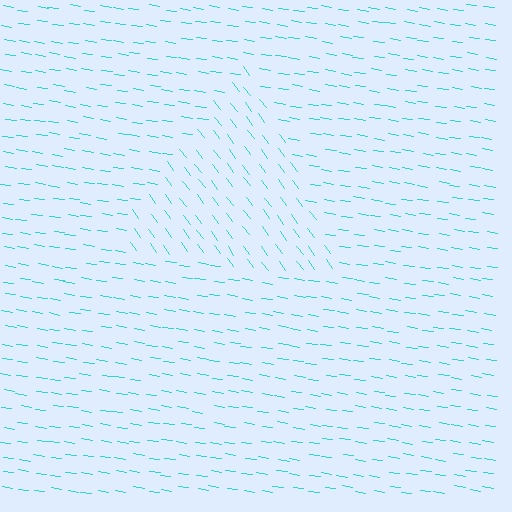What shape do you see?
I see a triangle.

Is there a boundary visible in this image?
Yes, there is a texture boundary formed by a change in line orientation.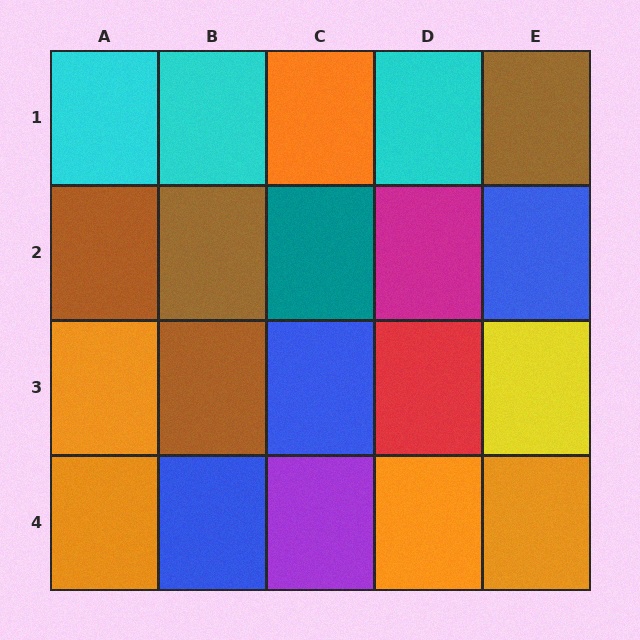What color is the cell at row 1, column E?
Brown.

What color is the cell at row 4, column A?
Orange.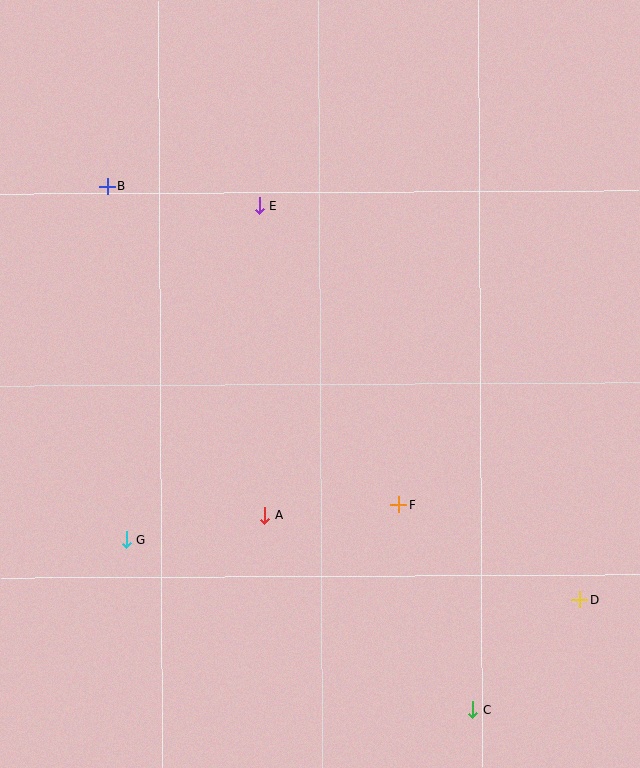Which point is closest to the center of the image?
Point A at (265, 516) is closest to the center.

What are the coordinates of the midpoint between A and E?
The midpoint between A and E is at (262, 361).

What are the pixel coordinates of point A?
Point A is at (265, 516).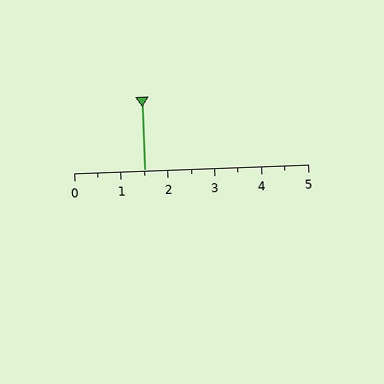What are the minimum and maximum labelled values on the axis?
The axis runs from 0 to 5.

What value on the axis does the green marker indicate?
The marker indicates approximately 1.5.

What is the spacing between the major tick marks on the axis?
The major ticks are spaced 1 apart.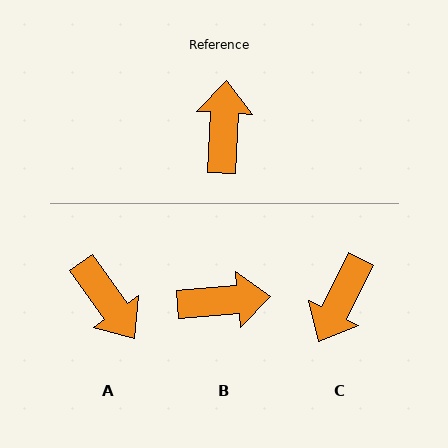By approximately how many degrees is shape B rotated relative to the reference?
Approximately 82 degrees clockwise.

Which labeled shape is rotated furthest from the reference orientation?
C, about 156 degrees away.